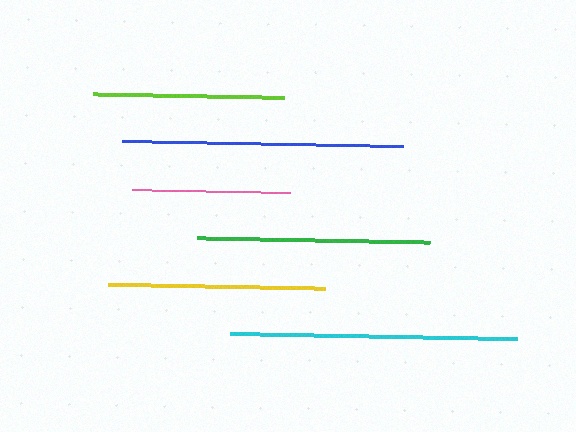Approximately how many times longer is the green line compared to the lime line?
The green line is approximately 1.2 times the length of the lime line.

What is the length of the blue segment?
The blue segment is approximately 280 pixels long.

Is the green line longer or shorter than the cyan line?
The cyan line is longer than the green line.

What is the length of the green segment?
The green segment is approximately 232 pixels long.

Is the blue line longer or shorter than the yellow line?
The blue line is longer than the yellow line.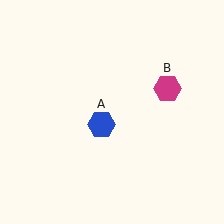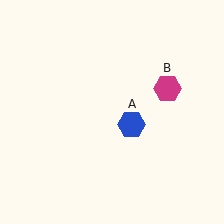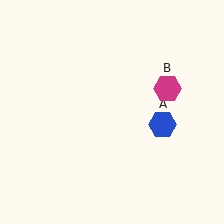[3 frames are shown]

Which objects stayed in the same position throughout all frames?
Magenta hexagon (object B) remained stationary.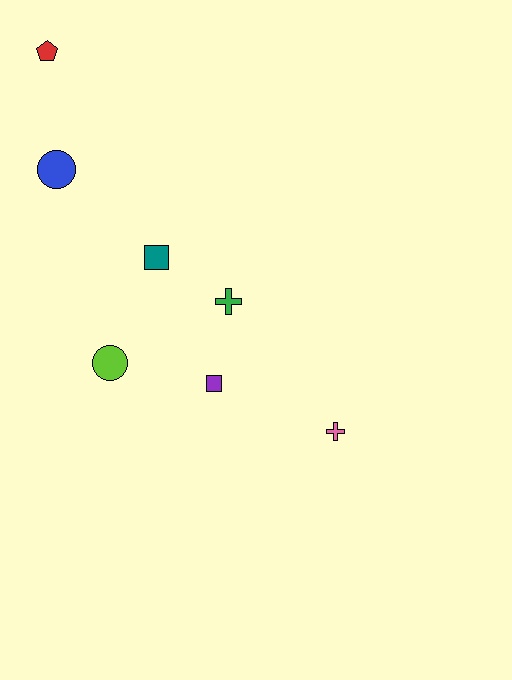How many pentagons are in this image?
There is 1 pentagon.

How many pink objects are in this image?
There is 1 pink object.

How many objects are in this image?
There are 7 objects.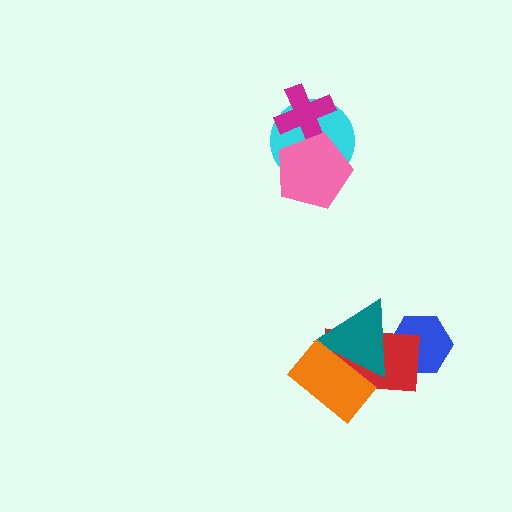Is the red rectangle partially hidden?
Yes, it is partially covered by another shape.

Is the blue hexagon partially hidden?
Yes, it is partially covered by another shape.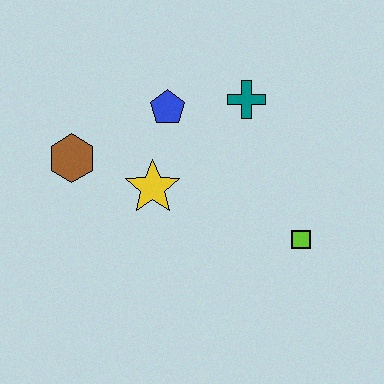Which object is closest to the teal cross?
The blue pentagon is closest to the teal cross.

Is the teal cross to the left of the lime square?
Yes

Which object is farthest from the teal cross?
The brown hexagon is farthest from the teal cross.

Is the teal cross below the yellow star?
No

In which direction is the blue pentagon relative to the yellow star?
The blue pentagon is above the yellow star.